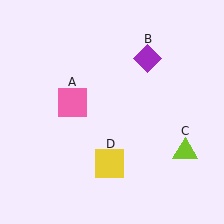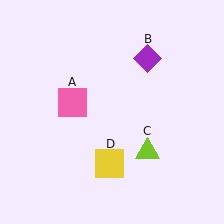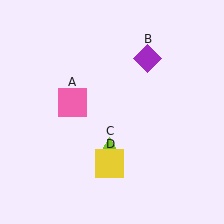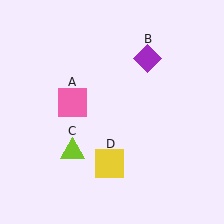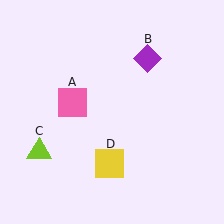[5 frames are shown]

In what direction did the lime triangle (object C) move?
The lime triangle (object C) moved left.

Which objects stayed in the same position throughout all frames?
Pink square (object A) and purple diamond (object B) and yellow square (object D) remained stationary.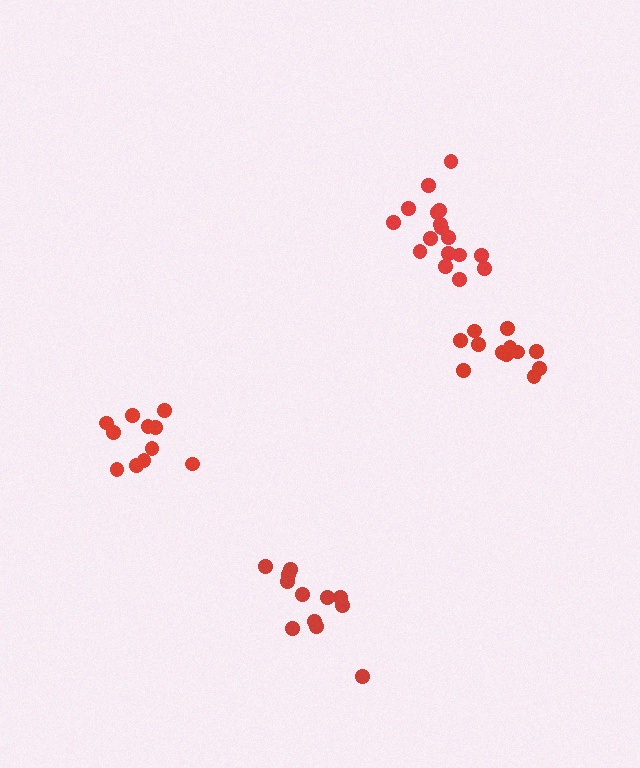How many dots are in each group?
Group 1: 12 dots, Group 2: 17 dots, Group 3: 12 dots, Group 4: 11 dots (52 total).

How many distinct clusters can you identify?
There are 4 distinct clusters.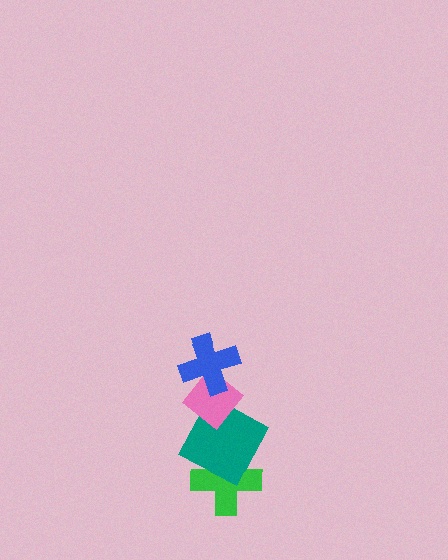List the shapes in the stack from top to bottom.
From top to bottom: the blue cross, the pink diamond, the teal square, the green cross.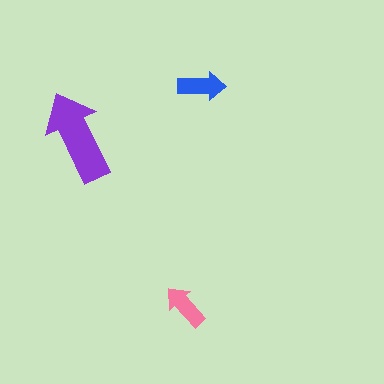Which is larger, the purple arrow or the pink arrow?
The purple one.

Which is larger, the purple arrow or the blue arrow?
The purple one.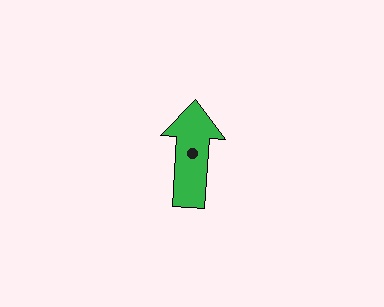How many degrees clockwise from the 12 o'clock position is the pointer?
Approximately 4 degrees.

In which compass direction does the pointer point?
North.